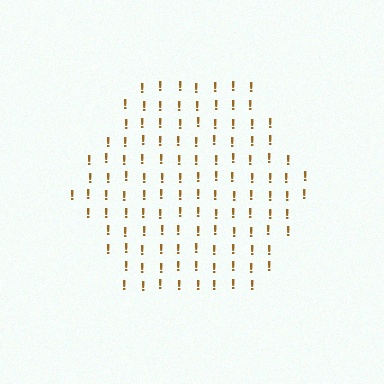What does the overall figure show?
The overall figure shows a hexagon.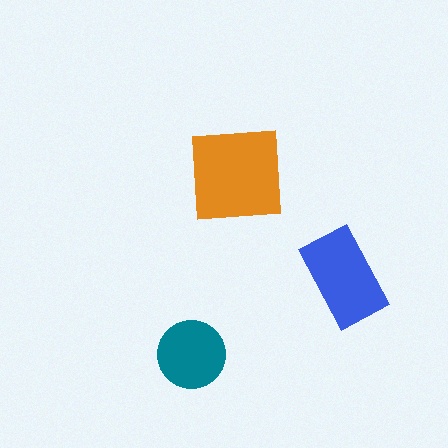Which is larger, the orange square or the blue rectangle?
The orange square.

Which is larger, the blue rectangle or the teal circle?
The blue rectangle.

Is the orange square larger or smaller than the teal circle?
Larger.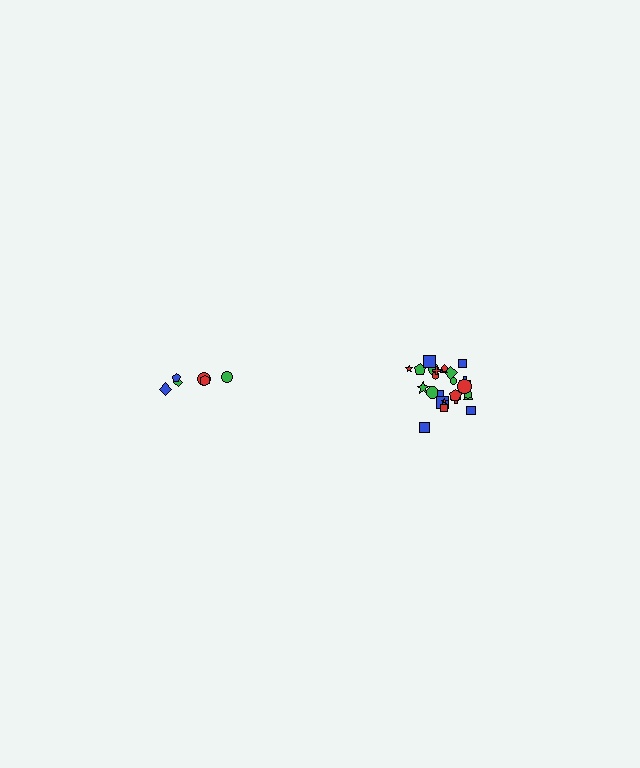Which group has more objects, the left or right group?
The right group.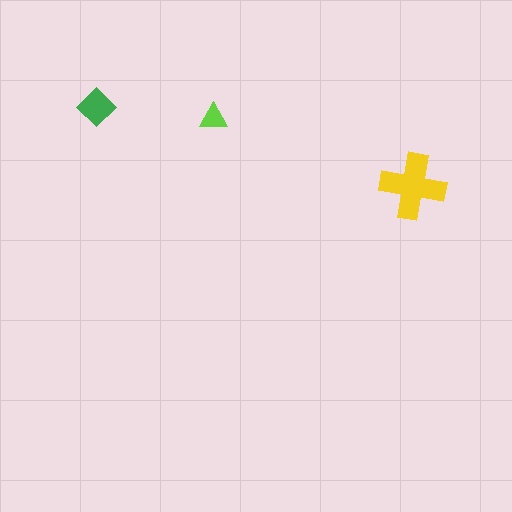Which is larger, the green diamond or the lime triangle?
The green diamond.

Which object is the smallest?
The lime triangle.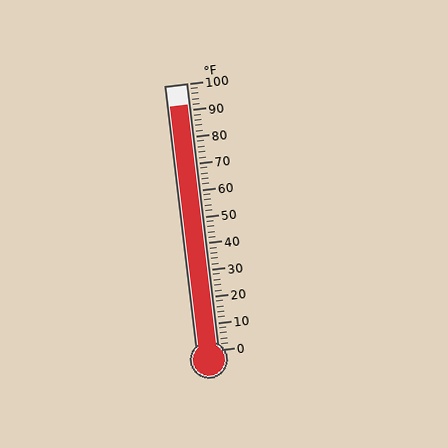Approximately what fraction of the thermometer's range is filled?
The thermometer is filled to approximately 90% of its range.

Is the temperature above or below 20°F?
The temperature is above 20°F.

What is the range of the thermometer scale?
The thermometer scale ranges from 0°F to 100°F.